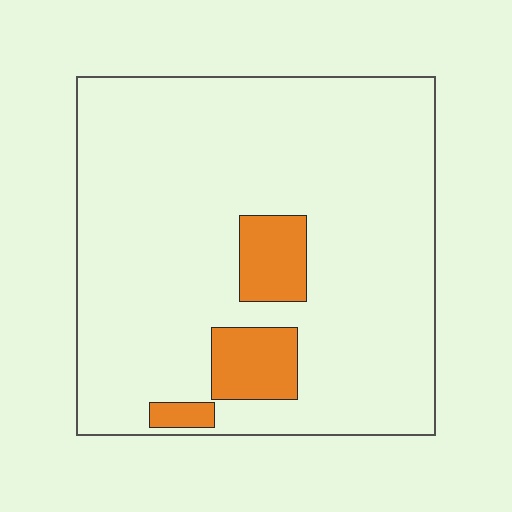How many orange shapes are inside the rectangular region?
3.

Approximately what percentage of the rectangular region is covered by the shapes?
Approximately 10%.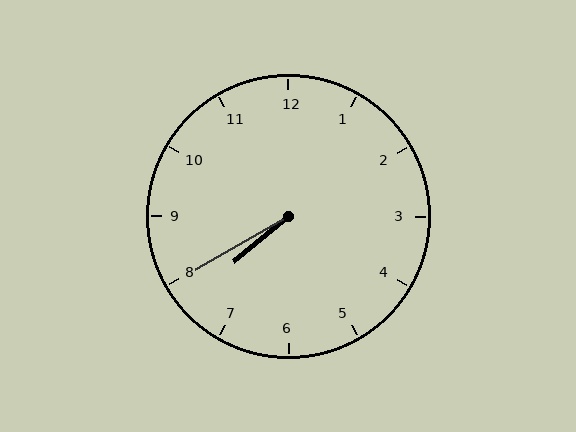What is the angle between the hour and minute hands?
Approximately 10 degrees.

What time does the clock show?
7:40.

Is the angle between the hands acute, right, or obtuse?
It is acute.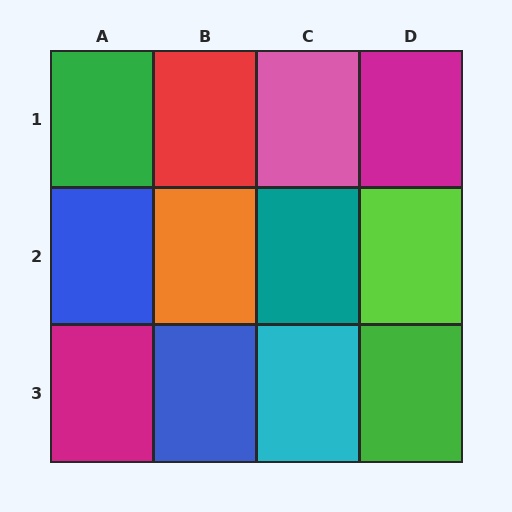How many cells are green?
2 cells are green.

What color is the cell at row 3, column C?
Cyan.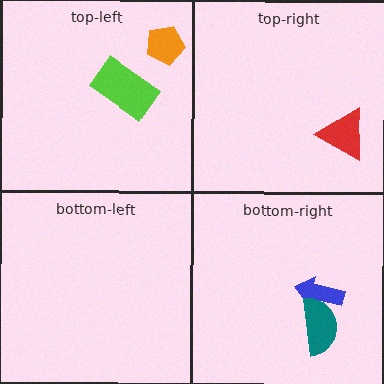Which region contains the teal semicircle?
The bottom-right region.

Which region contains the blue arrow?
The bottom-right region.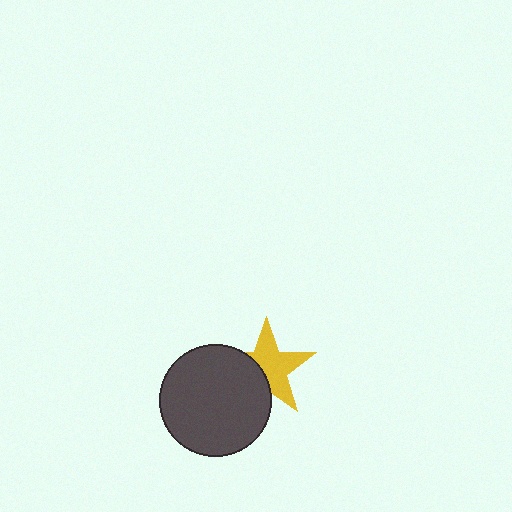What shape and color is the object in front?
The object in front is a dark gray circle.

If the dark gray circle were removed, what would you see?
You would see the complete yellow star.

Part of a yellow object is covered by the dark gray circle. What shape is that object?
It is a star.